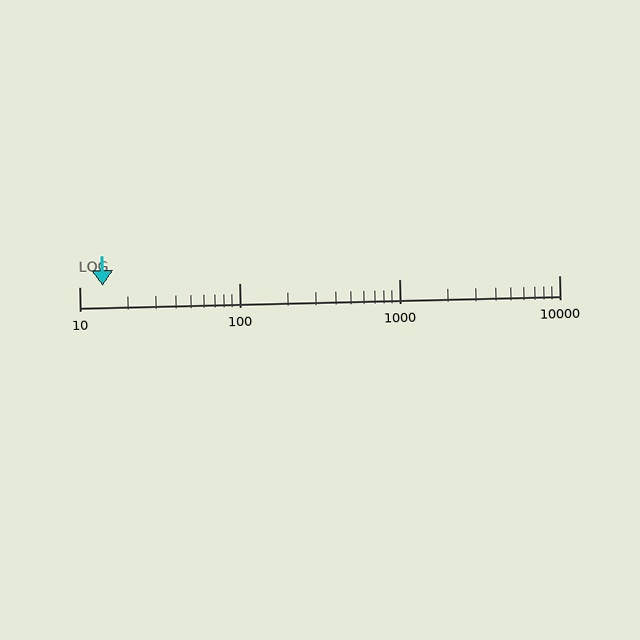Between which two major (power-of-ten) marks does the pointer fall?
The pointer is between 10 and 100.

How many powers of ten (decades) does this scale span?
The scale spans 3 decades, from 10 to 10000.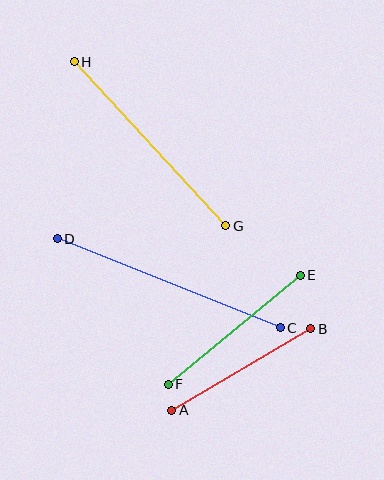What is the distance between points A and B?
The distance is approximately 161 pixels.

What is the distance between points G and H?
The distance is approximately 224 pixels.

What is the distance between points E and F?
The distance is approximately 172 pixels.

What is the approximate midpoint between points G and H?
The midpoint is at approximately (150, 144) pixels.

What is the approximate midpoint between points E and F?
The midpoint is at approximately (234, 330) pixels.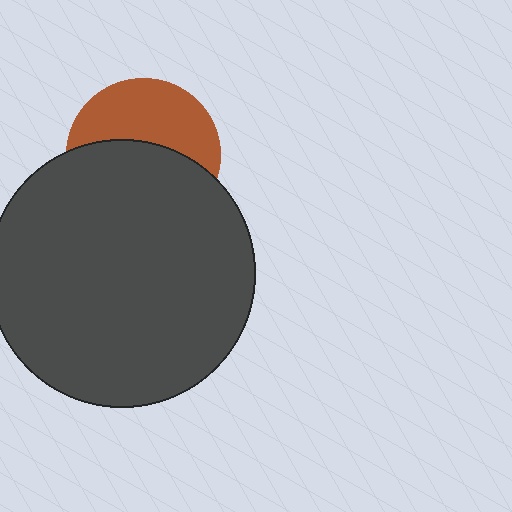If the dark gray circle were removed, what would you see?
You would see the complete brown circle.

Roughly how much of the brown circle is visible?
A small part of it is visible (roughly 45%).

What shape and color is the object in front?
The object in front is a dark gray circle.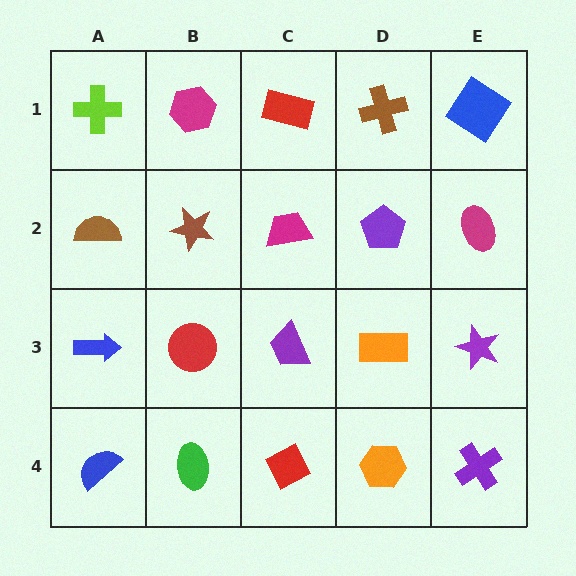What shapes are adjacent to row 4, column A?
A blue arrow (row 3, column A), a green ellipse (row 4, column B).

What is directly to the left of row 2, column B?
A brown semicircle.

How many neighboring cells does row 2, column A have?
3.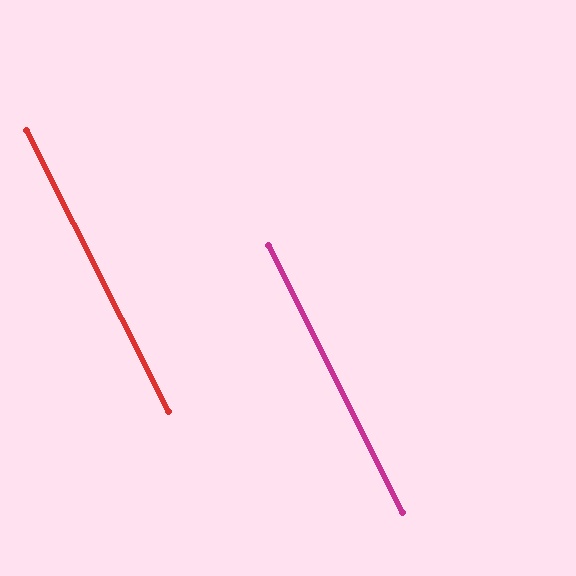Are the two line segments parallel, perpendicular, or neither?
Parallel — their directions differ by only 0.0°.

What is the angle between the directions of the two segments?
Approximately 0 degrees.